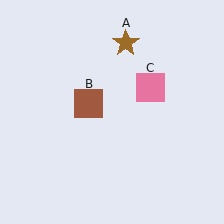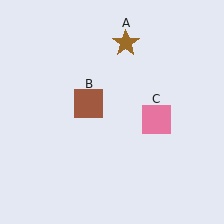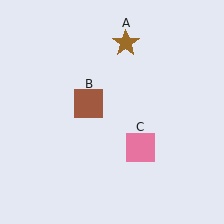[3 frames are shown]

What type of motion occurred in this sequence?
The pink square (object C) rotated clockwise around the center of the scene.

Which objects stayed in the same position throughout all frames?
Brown star (object A) and brown square (object B) remained stationary.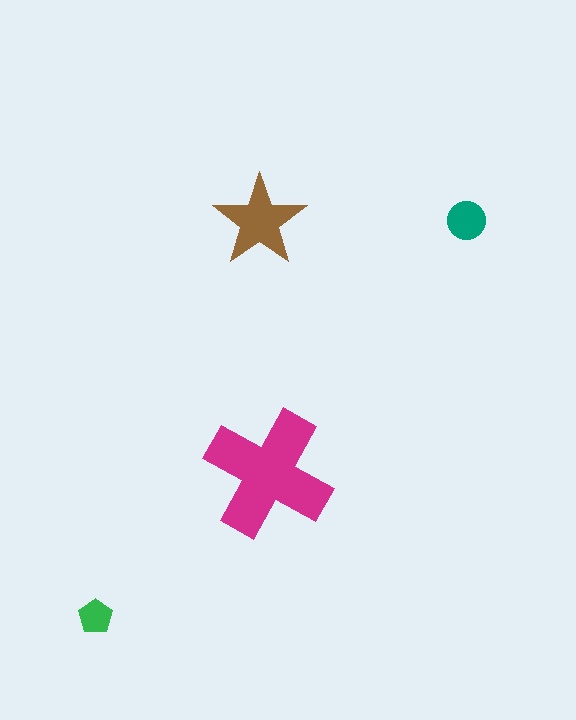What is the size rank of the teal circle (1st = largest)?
3rd.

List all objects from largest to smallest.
The magenta cross, the brown star, the teal circle, the green pentagon.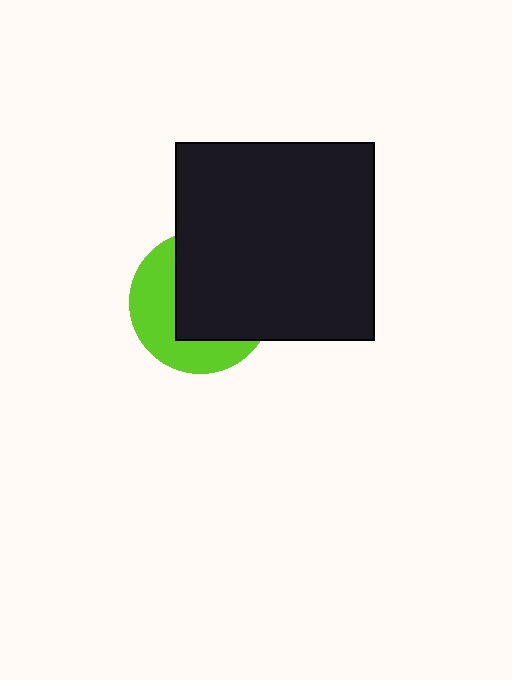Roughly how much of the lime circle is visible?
A small part of it is visible (roughly 42%).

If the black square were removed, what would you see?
You would see the complete lime circle.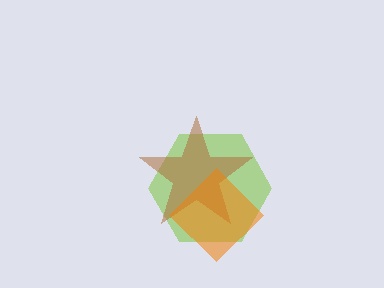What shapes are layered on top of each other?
The layered shapes are: a lime hexagon, a brown star, an orange diamond.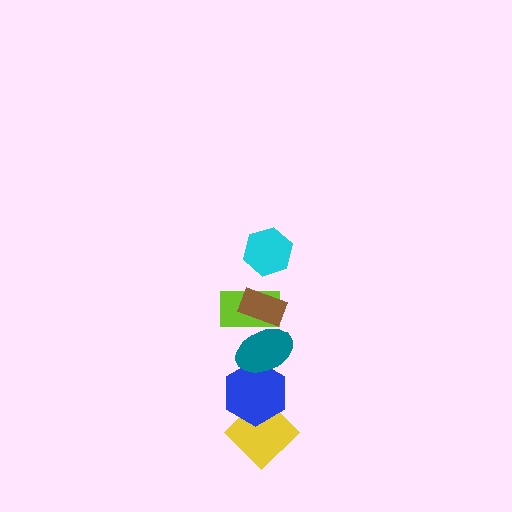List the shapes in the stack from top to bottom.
From top to bottom: the cyan hexagon, the brown rectangle, the lime rectangle, the teal ellipse, the blue hexagon, the yellow diamond.